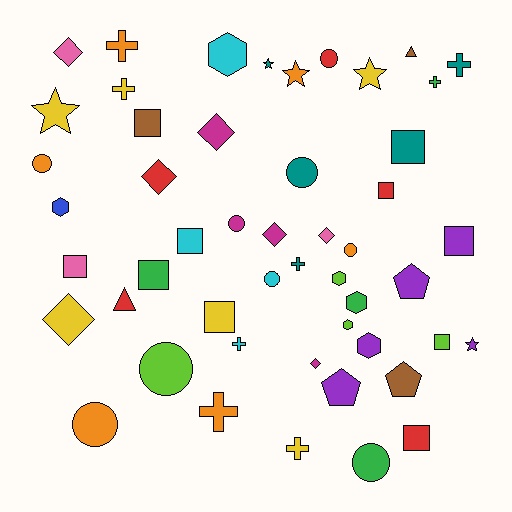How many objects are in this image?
There are 50 objects.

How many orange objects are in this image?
There are 6 orange objects.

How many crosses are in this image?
There are 8 crosses.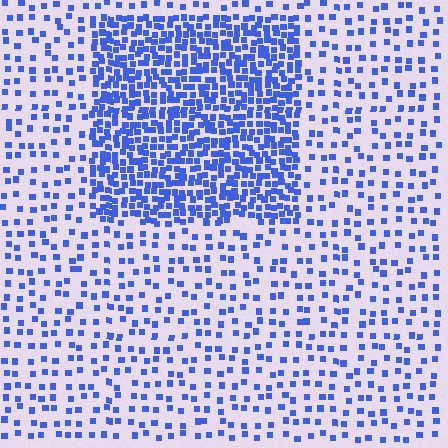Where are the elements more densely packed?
The elements are more densely packed inside the rectangle boundary.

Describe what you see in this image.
The image contains small blue elements arranged at two different densities. A rectangle-shaped region is visible where the elements are more densely packed than the surrounding area.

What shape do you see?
I see a rectangle.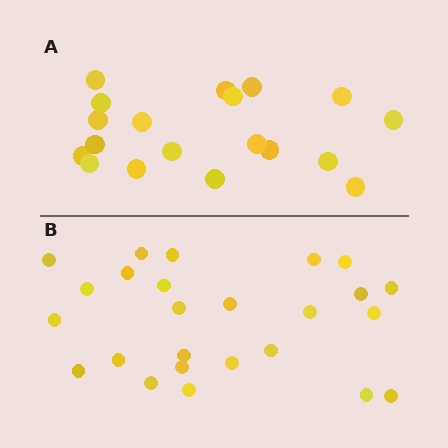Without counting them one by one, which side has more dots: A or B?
Region B (the bottom region) has more dots.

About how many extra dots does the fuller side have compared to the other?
Region B has about 6 more dots than region A.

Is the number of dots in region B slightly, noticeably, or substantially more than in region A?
Region B has noticeably more, but not dramatically so. The ratio is roughly 1.3 to 1.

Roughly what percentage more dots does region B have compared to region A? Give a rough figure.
About 30% more.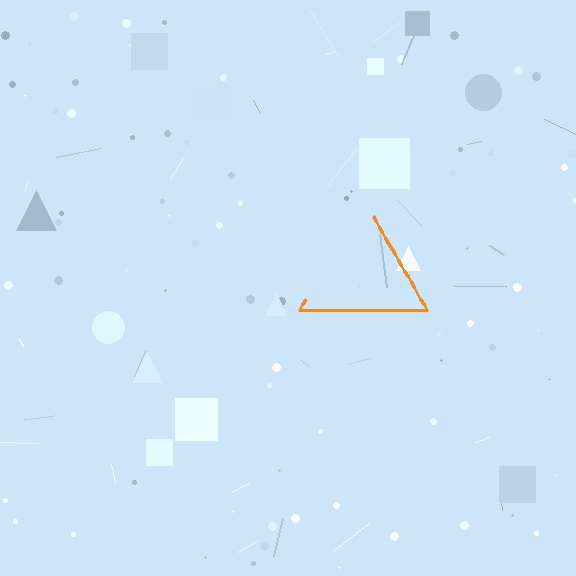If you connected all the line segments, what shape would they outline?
They would outline a triangle.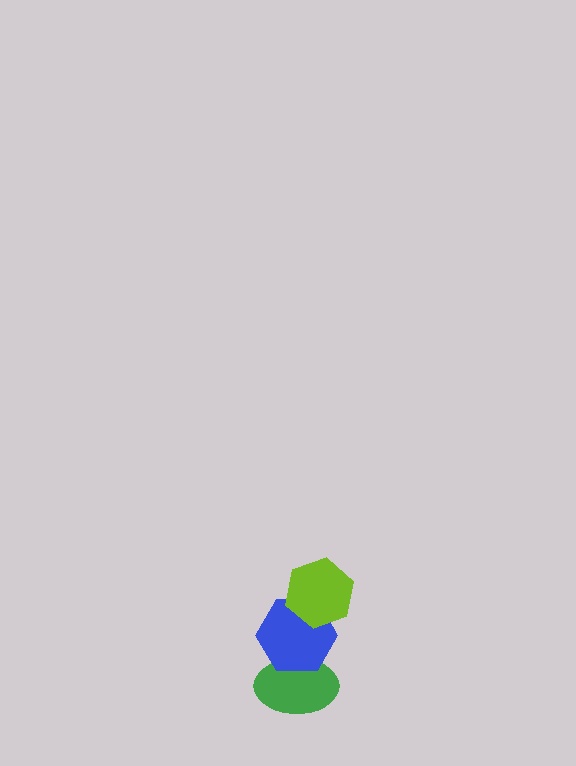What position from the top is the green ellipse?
The green ellipse is 3rd from the top.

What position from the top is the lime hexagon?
The lime hexagon is 1st from the top.